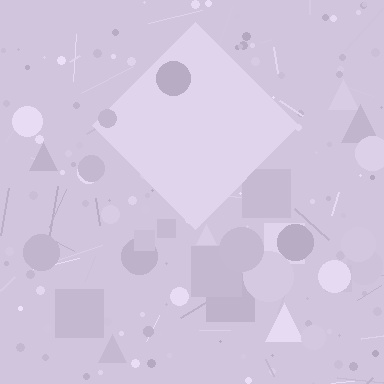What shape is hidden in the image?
A diamond is hidden in the image.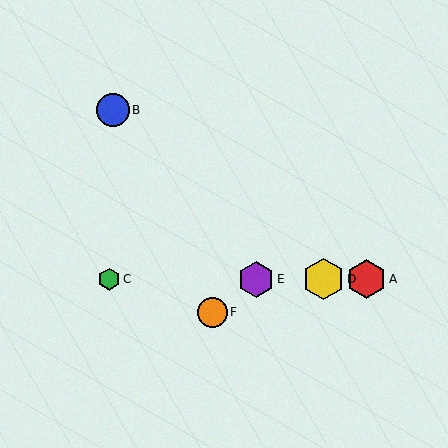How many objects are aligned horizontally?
4 objects (A, C, D, E) are aligned horizontally.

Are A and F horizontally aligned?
No, A is at y≈279 and F is at y≈312.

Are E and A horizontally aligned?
Yes, both are at y≈279.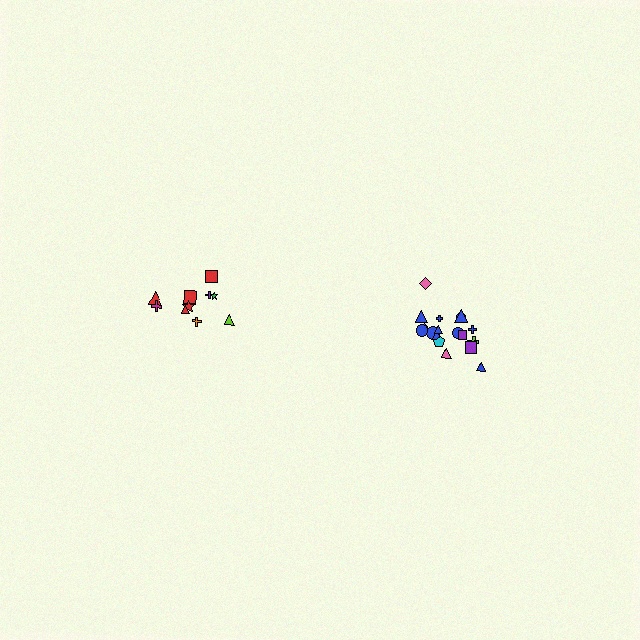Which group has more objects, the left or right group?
The right group.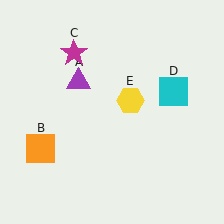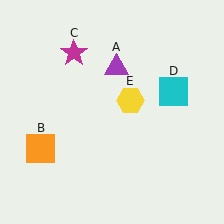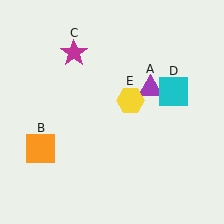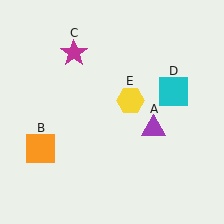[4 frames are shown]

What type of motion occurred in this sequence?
The purple triangle (object A) rotated clockwise around the center of the scene.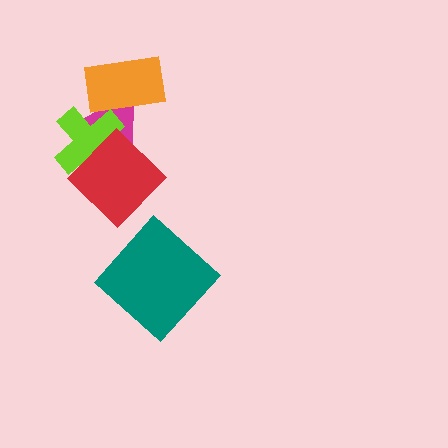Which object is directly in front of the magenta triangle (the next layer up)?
The orange rectangle is directly in front of the magenta triangle.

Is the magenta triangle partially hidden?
Yes, it is partially covered by another shape.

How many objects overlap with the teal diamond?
0 objects overlap with the teal diamond.